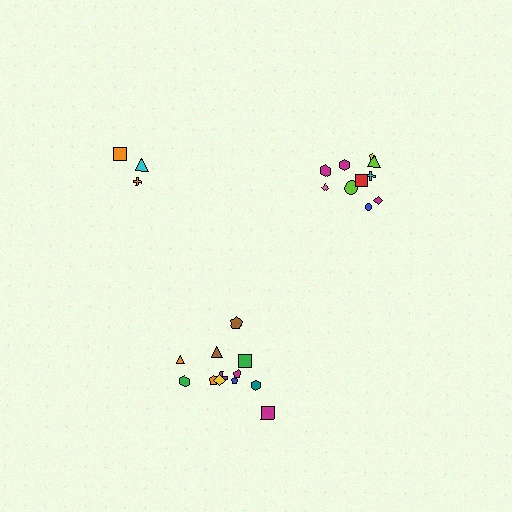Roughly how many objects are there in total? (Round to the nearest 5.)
Roughly 25 objects in total.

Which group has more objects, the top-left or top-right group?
The top-right group.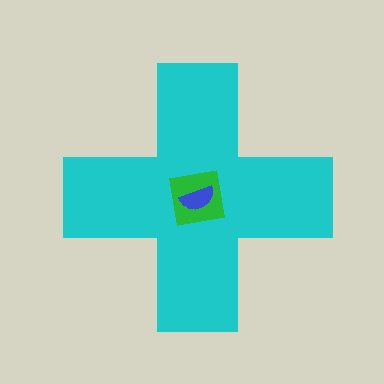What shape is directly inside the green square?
The blue semicircle.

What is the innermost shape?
The blue semicircle.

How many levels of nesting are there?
3.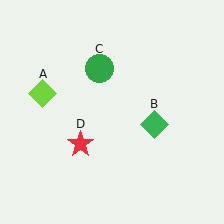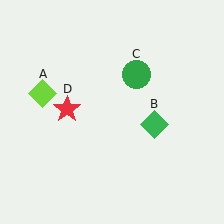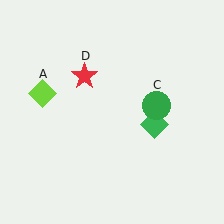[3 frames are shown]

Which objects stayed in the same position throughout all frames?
Lime diamond (object A) and green diamond (object B) remained stationary.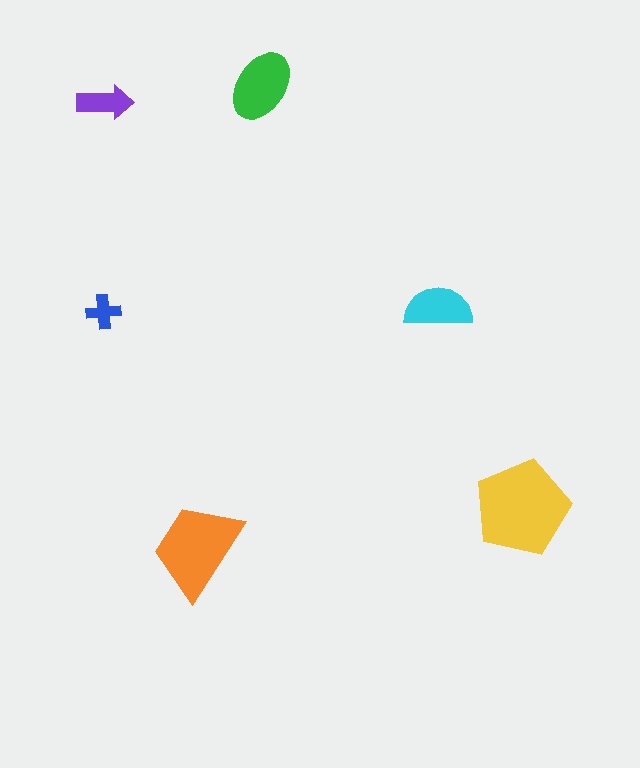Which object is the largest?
The yellow pentagon.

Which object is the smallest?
The blue cross.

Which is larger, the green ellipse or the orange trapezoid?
The orange trapezoid.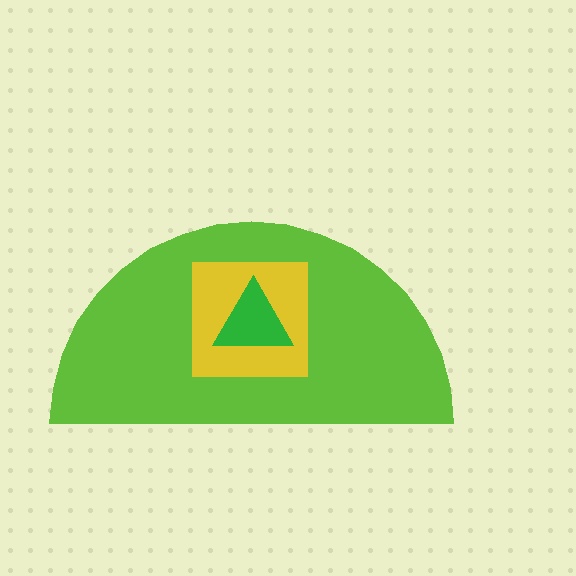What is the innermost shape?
The green triangle.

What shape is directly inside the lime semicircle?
The yellow square.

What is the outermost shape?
The lime semicircle.